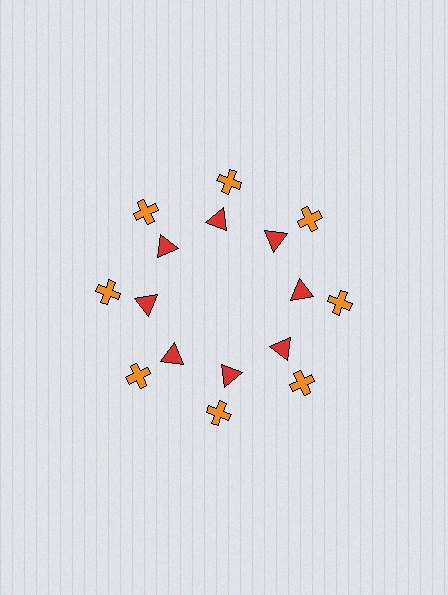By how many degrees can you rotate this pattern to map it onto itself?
The pattern maps onto itself every 45 degrees of rotation.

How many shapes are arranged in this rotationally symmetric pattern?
There are 16 shapes, arranged in 8 groups of 2.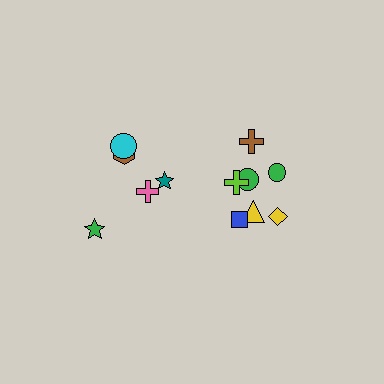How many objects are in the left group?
There are 5 objects.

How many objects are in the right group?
There are 7 objects.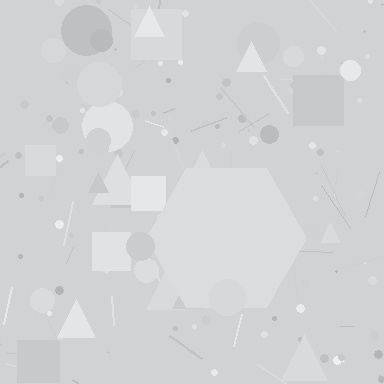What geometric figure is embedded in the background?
A hexagon is embedded in the background.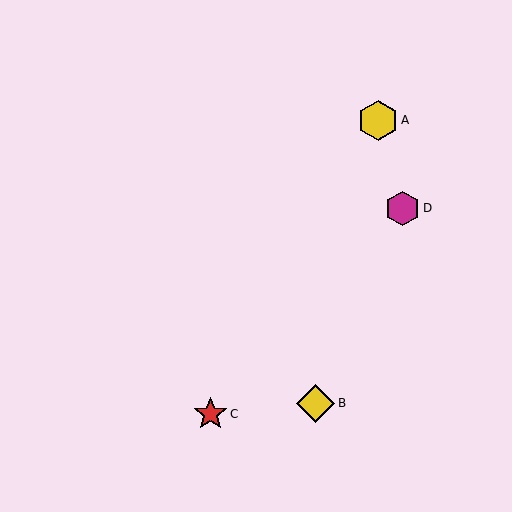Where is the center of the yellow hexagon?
The center of the yellow hexagon is at (378, 120).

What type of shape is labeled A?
Shape A is a yellow hexagon.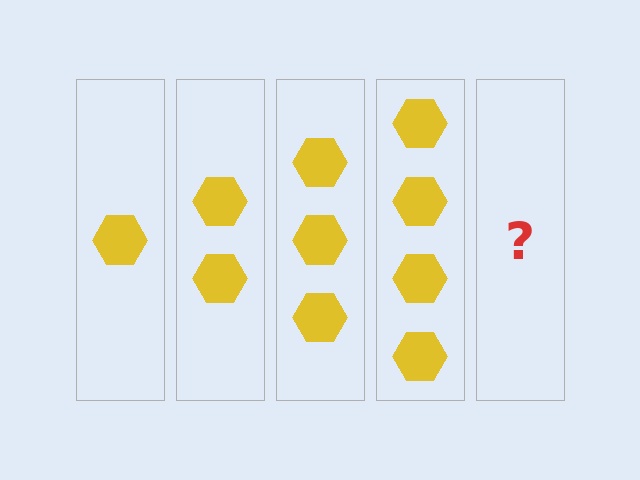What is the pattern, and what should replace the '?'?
The pattern is that each step adds one more hexagon. The '?' should be 5 hexagons.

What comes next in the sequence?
The next element should be 5 hexagons.